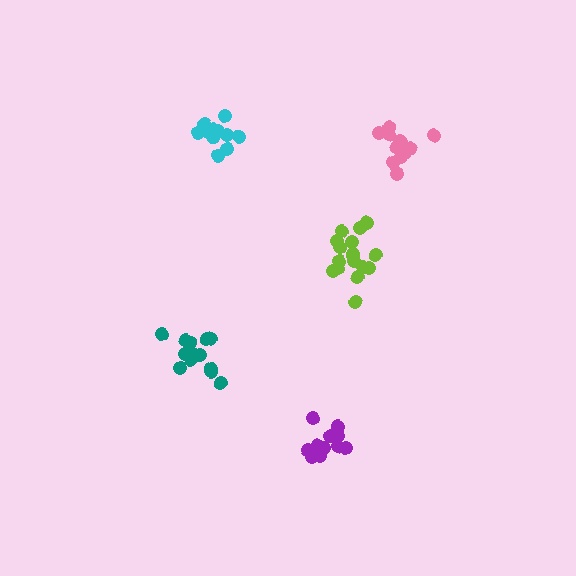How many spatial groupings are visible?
There are 5 spatial groupings.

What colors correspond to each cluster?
The clusters are colored: lime, teal, cyan, pink, purple.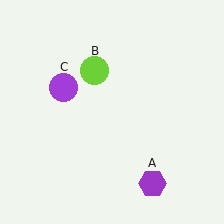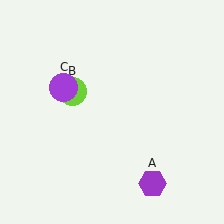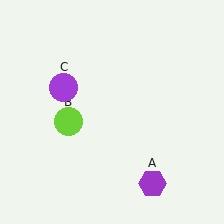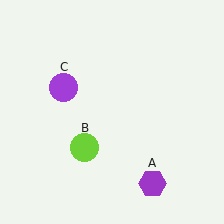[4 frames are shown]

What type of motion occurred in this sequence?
The lime circle (object B) rotated counterclockwise around the center of the scene.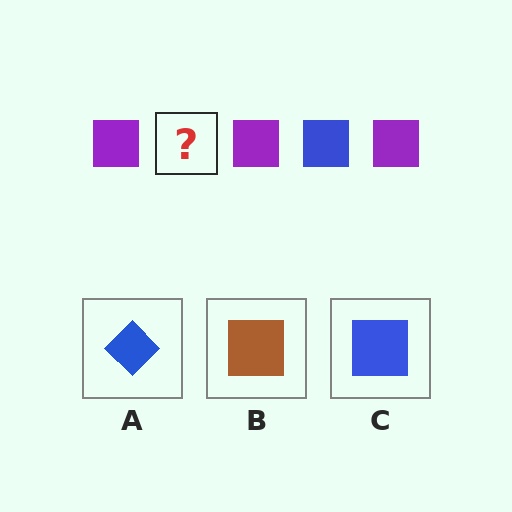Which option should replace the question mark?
Option C.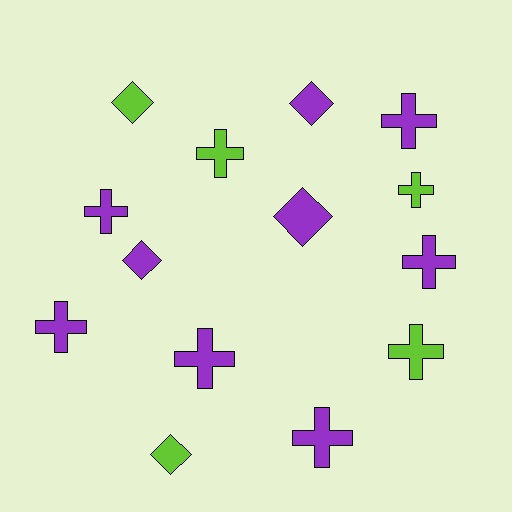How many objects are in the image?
There are 14 objects.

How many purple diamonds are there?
There are 3 purple diamonds.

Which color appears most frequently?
Purple, with 9 objects.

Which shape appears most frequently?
Cross, with 9 objects.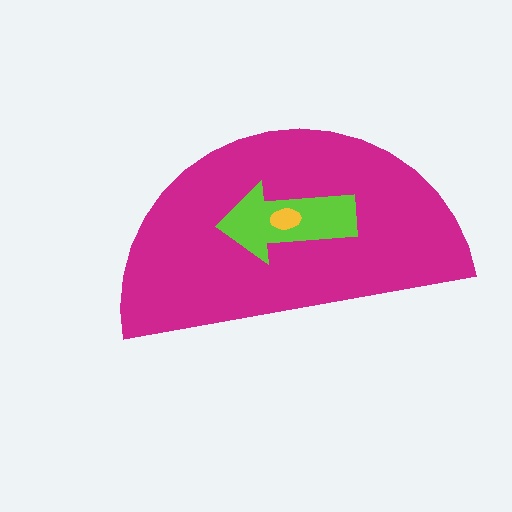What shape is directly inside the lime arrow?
The yellow ellipse.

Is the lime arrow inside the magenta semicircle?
Yes.